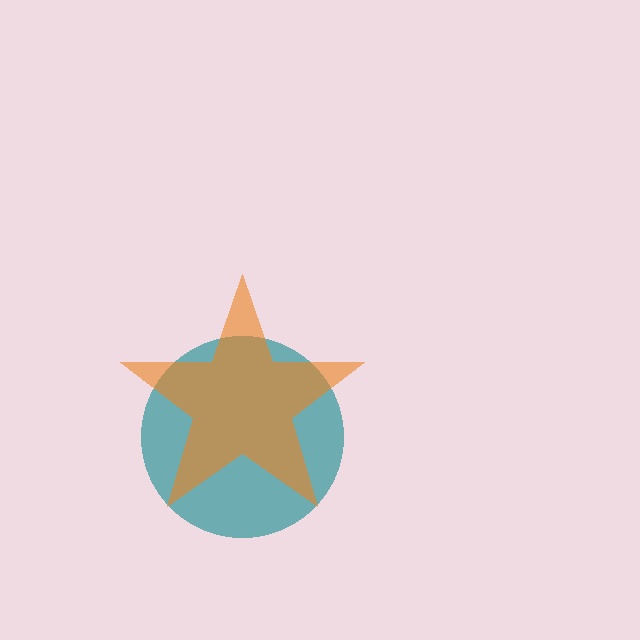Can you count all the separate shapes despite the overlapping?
Yes, there are 2 separate shapes.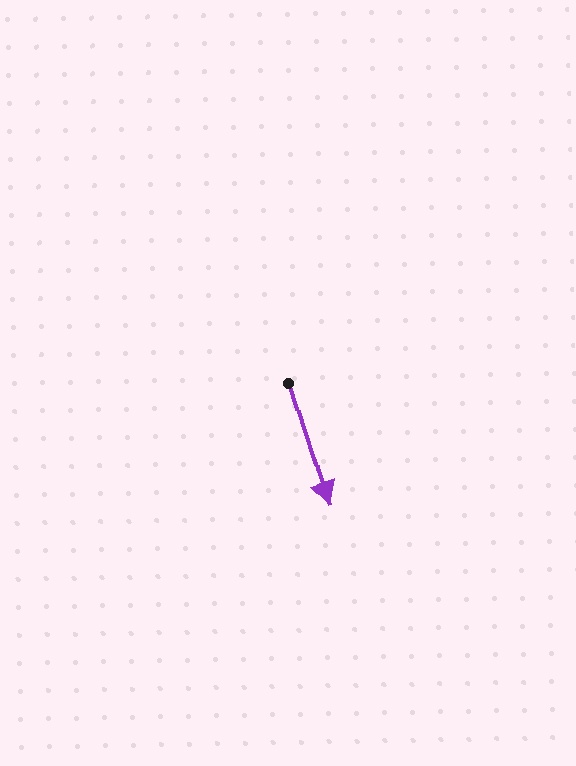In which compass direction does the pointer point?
South.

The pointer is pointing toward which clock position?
Roughly 5 o'clock.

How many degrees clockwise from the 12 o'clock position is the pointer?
Approximately 162 degrees.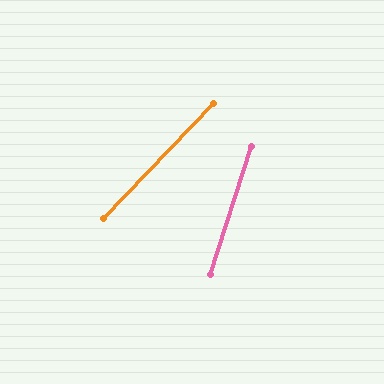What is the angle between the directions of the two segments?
Approximately 26 degrees.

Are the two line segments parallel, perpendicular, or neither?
Neither parallel nor perpendicular — they differ by about 26°.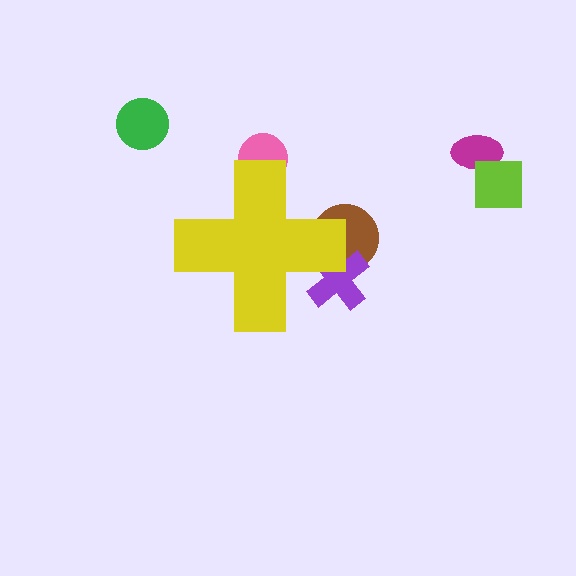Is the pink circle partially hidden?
Yes, the pink circle is partially hidden behind the yellow cross.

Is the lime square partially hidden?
No, the lime square is fully visible.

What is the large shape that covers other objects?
A yellow cross.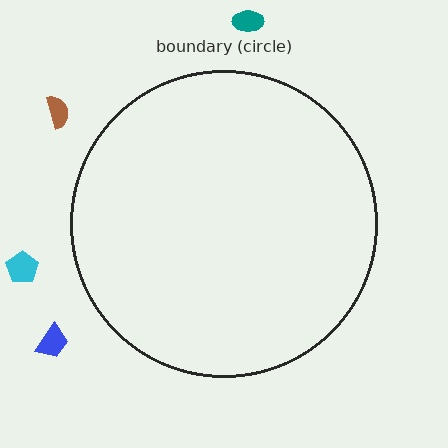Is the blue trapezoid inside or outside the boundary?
Outside.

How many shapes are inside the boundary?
0 inside, 4 outside.